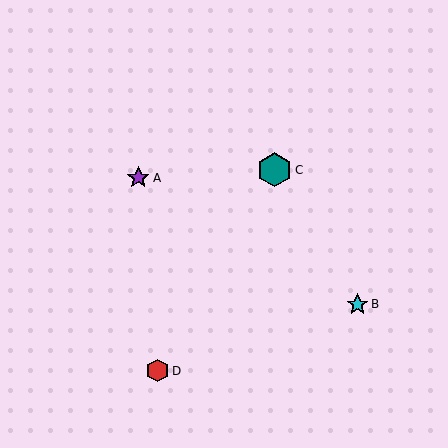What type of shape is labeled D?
Shape D is a red hexagon.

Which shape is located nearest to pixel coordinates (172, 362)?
The red hexagon (labeled D) at (158, 371) is nearest to that location.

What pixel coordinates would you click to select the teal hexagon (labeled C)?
Click at (275, 170) to select the teal hexagon C.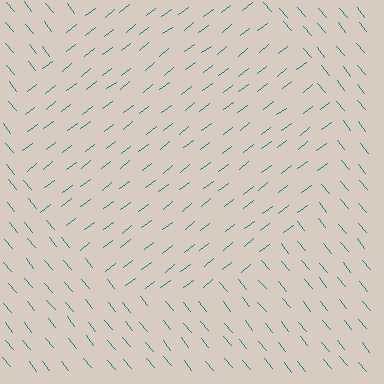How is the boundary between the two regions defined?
The boundary is defined purely by a change in line orientation (approximately 88 degrees difference). All lines are the same color and thickness.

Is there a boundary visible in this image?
Yes, there is a texture boundary formed by a change in line orientation.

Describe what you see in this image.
The image is filled with small teal line segments. A circle region in the image has lines oriented differently from the surrounding lines, creating a visible texture boundary.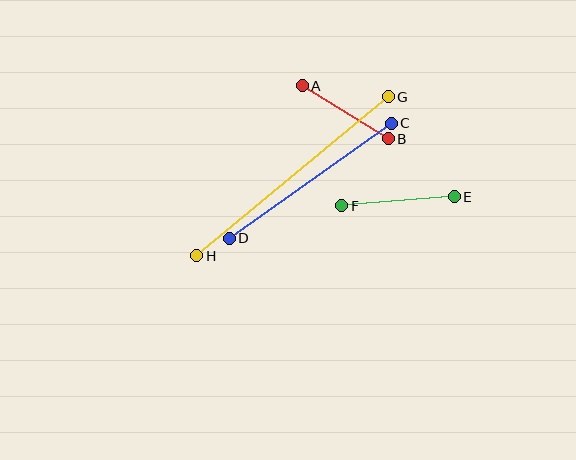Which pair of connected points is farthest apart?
Points G and H are farthest apart.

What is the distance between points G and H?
The distance is approximately 249 pixels.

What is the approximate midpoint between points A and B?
The midpoint is at approximately (345, 112) pixels.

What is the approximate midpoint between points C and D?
The midpoint is at approximately (310, 181) pixels.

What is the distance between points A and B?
The distance is approximately 101 pixels.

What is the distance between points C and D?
The distance is approximately 199 pixels.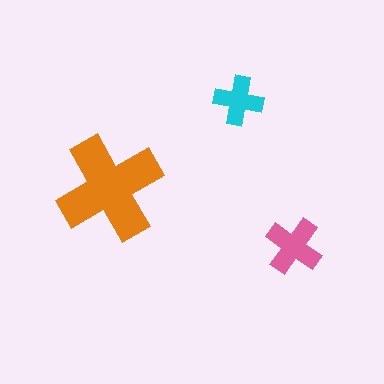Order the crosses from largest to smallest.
the orange one, the pink one, the cyan one.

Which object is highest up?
The cyan cross is topmost.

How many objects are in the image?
There are 3 objects in the image.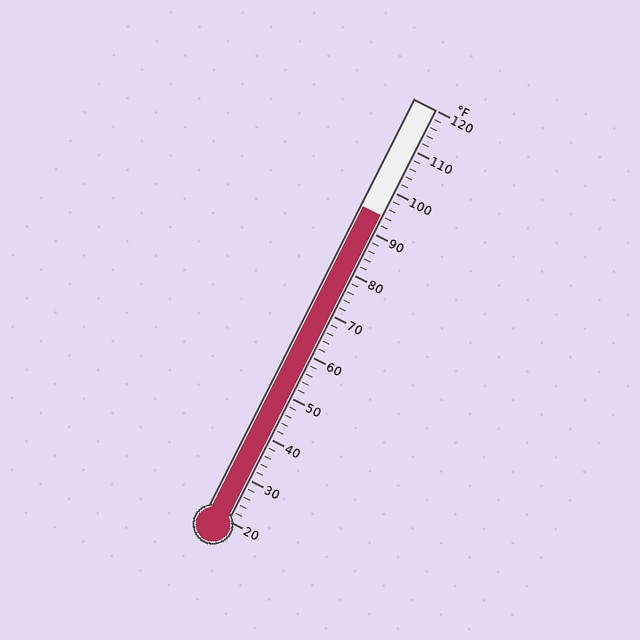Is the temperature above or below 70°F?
The temperature is above 70°F.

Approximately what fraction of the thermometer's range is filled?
The thermometer is filled to approximately 75% of its range.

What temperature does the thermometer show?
The thermometer shows approximately 94°F.